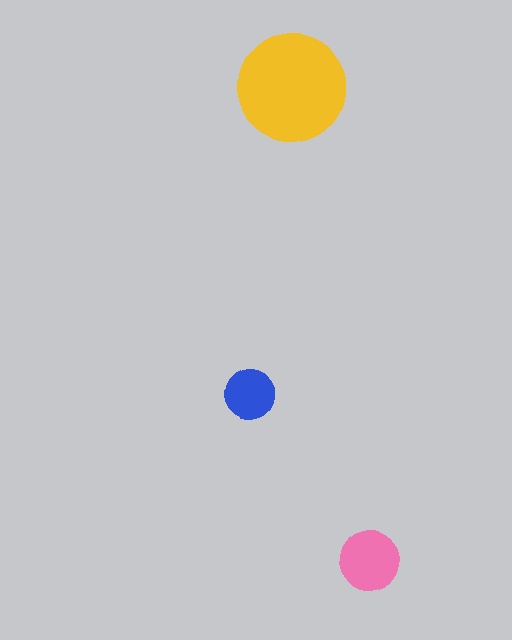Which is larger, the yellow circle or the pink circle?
The yellow one.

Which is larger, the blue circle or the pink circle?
The pink one.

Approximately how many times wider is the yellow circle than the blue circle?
About 2 times wider.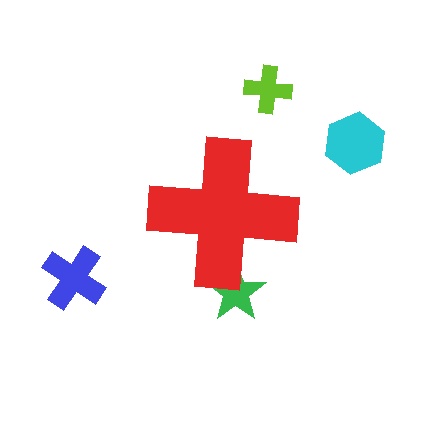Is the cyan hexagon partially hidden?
No, the cyan hexagon is fully visible.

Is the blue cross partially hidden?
No, the blue cross is fully visible.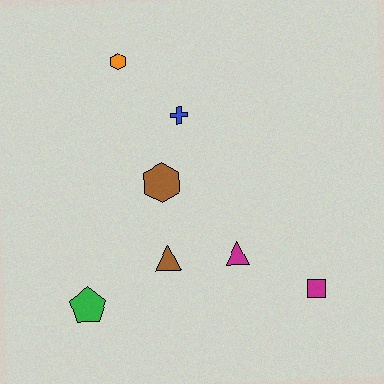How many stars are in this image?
There are no stars.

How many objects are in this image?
There are 7 objects.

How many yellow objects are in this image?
There are no yellow objects.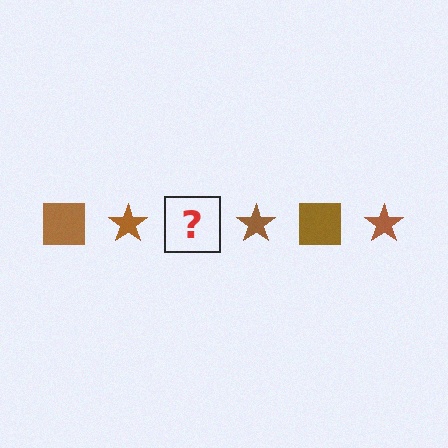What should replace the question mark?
The question mark should be replaced with a brown square.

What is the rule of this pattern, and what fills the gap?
The rule is that the pattern cycles through square, star shapes in brown. The gap should be filled with a brown square.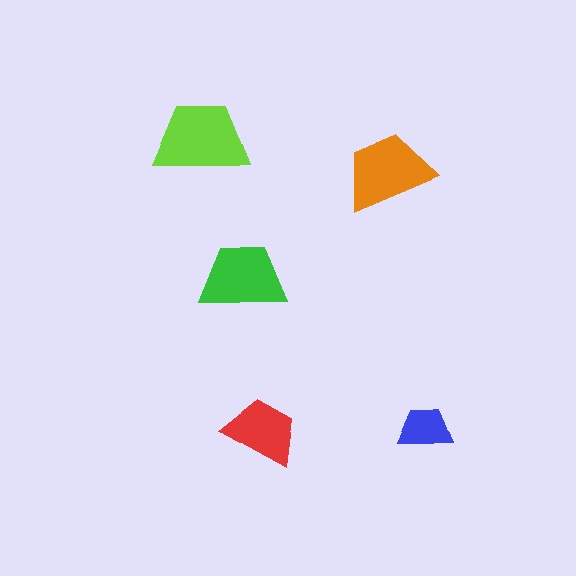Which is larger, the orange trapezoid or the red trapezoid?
The orange one.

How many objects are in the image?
There are 5 objects in the image.